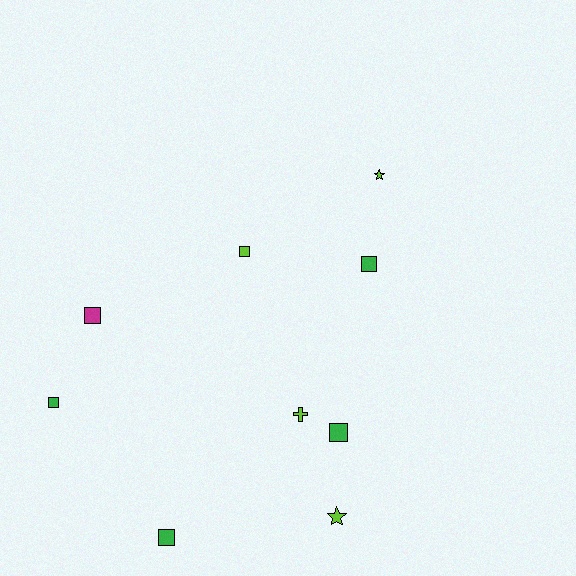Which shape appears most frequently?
Square, with 6 objects.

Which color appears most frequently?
Lime, with 4 objects.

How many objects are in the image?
There are 9 objects.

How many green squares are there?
There are 4 green squares.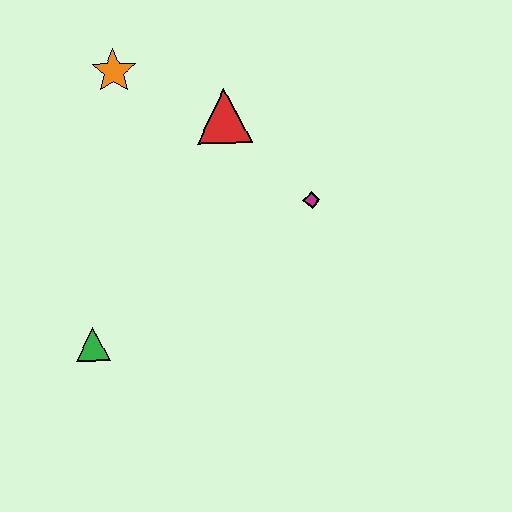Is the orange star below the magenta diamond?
No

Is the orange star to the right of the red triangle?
No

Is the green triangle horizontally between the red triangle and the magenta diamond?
No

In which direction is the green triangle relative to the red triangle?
The green triangle is below the red triangle.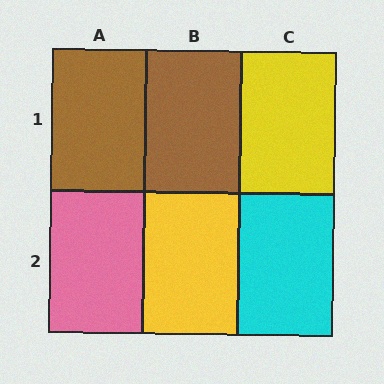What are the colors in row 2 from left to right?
Pink, yellow, cyan.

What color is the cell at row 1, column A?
Brown.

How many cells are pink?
1 cell is pink.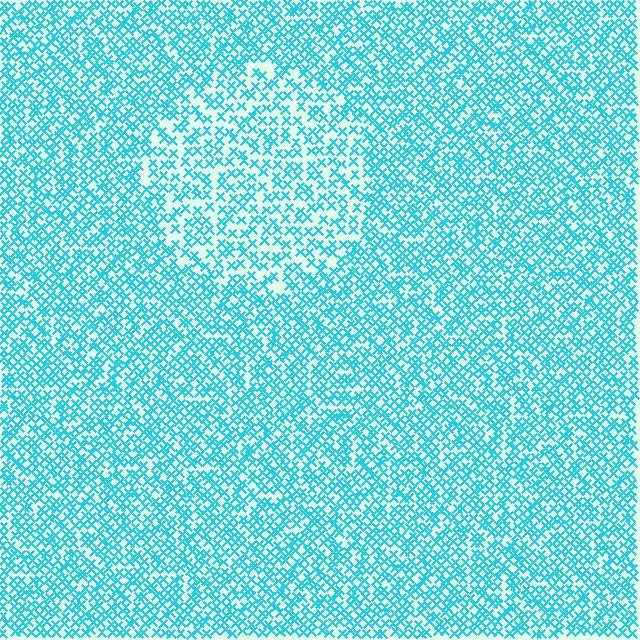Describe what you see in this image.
The image contains small cyan elements arranged at two different densities. A circle-shaped region is visible where the elements are less densely packed than the surrounding area.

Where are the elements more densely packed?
The elements are more densely packed outside the circle boundary.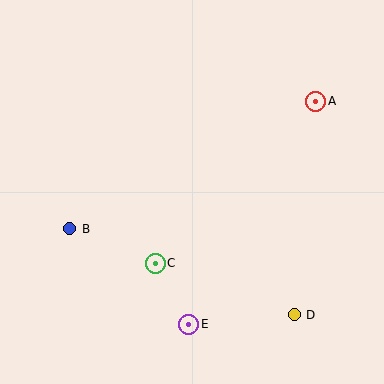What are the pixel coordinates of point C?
Point C is at (155, 263).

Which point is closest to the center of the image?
Point C at (155, 263) is closest to the center.